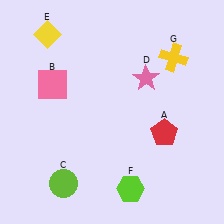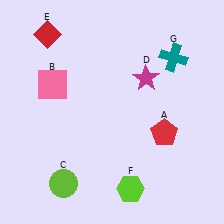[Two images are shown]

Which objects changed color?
D changed from pink to magenta. E changed from yellow to red. G changed from yellow to teal.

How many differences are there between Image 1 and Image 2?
There are 3 differences between the two images.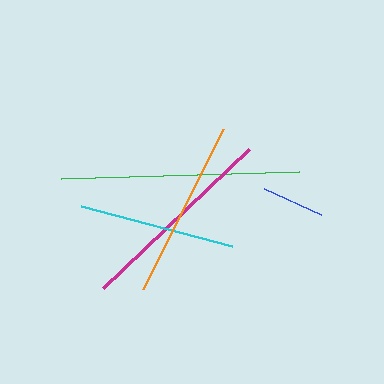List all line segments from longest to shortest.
From longest to shortest: green, magenta, orange, cyan, blue.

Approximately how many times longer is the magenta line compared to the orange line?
The magenta line is approximately 1.1 times the length of the orange line.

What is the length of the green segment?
The green segment is approximately 238 pixels long.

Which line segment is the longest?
The green line is the longest at approximately 238 pixels.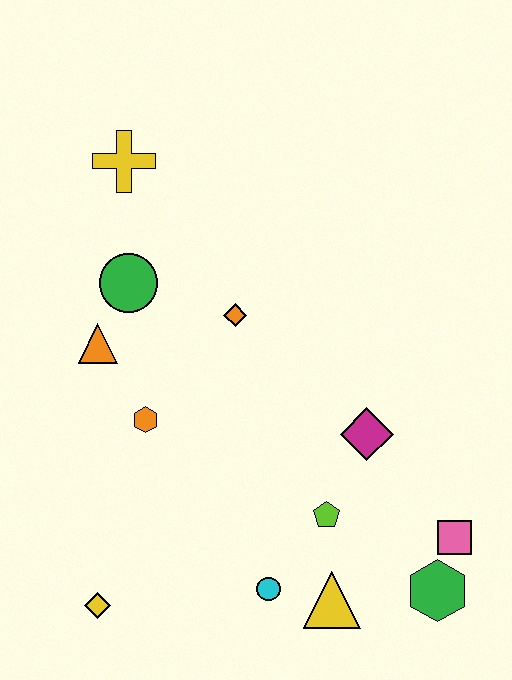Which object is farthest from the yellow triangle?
The yellow cross is farthest from the yellow triangle.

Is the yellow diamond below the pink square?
Yes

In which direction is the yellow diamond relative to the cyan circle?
The yellow diamond is to the left of the cyan circle.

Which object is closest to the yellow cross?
The green circle is closest to the yellow cross.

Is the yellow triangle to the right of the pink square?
No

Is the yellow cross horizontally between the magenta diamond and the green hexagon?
No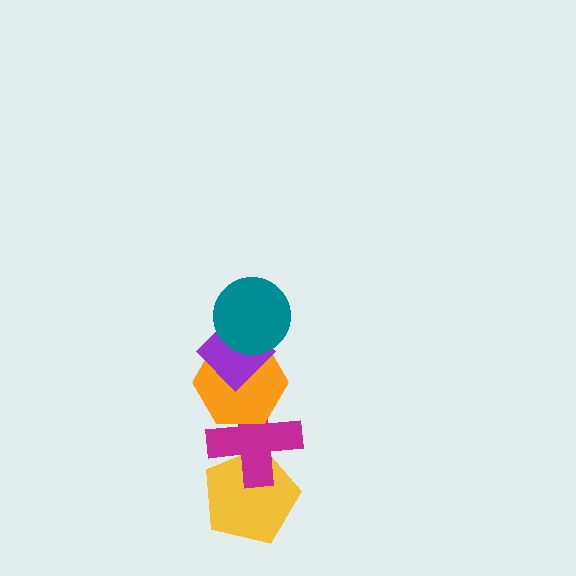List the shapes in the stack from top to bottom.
From top to bottom: the teal circle, the purple diamond, the orange hexagon, the magenta cross, the yellow pentagon.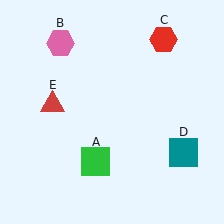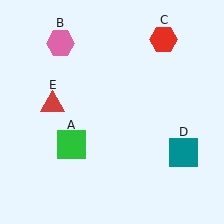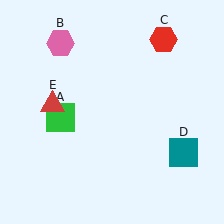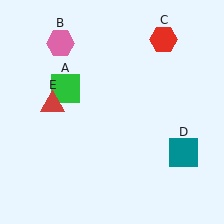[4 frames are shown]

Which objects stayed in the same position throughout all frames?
Pink hexagon (object B) and red hexagon (object C) and teal square (object D) and red triangle (object E) remained stationary.